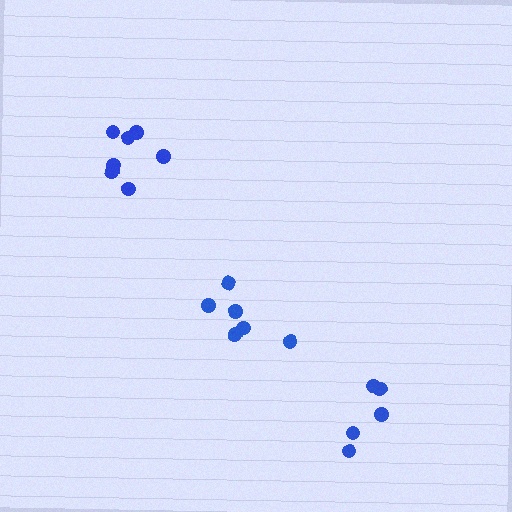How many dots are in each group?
Group 1: 7 dots, Group 2: 5 dots, Group 3: 6 dots (18 total).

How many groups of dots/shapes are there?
There are 3 groups.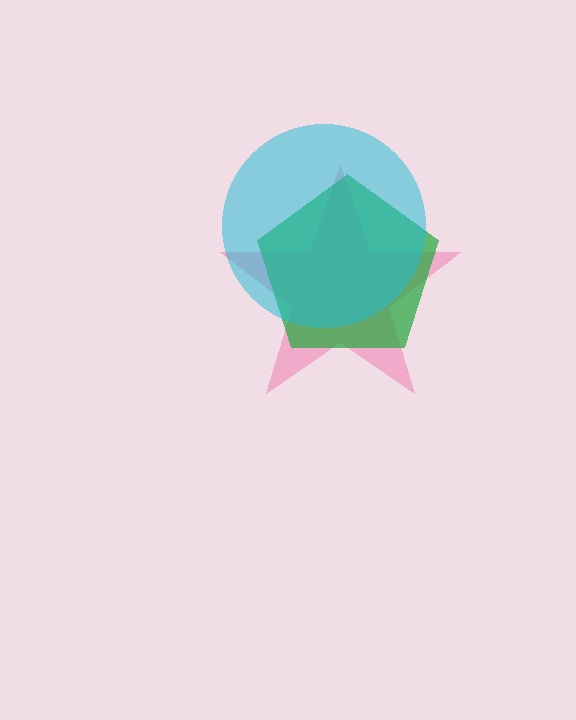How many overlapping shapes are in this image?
There are 3 overlapping shapes in the image.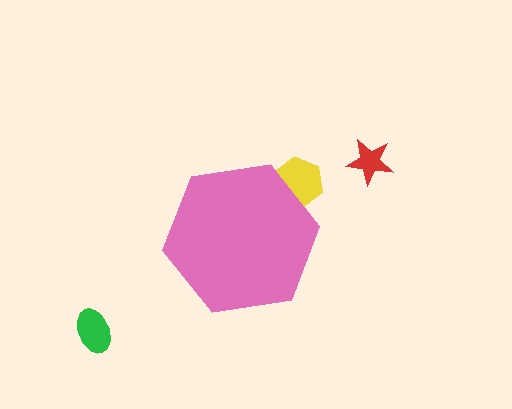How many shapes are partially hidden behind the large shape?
1 shape is partially hidden.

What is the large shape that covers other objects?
A pink hexagon.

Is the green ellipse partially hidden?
No, the green ellipse is fully visible.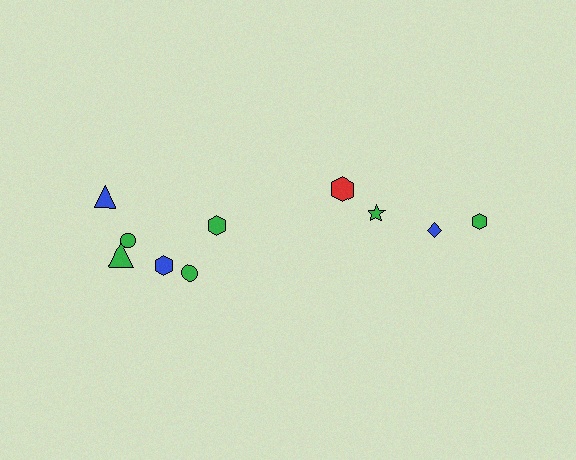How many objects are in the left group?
There are 6 objects.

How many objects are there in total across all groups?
There are 10 objects.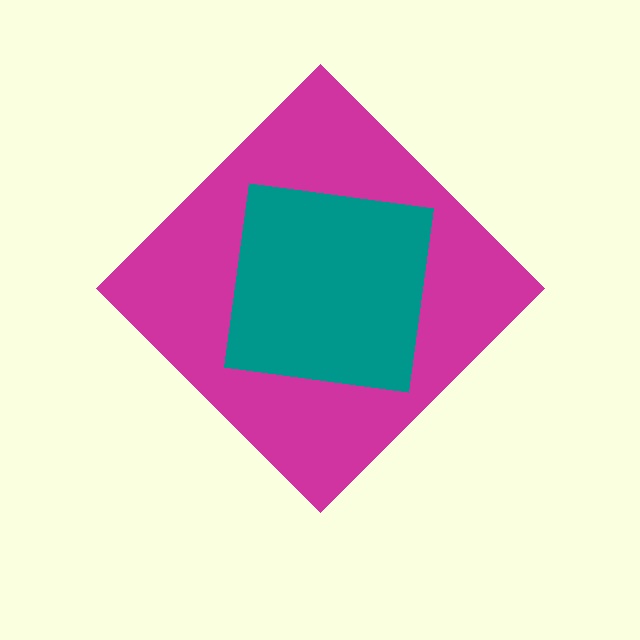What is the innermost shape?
The teal square.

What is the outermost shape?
The magenta diamond.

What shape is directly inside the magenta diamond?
The teal square.